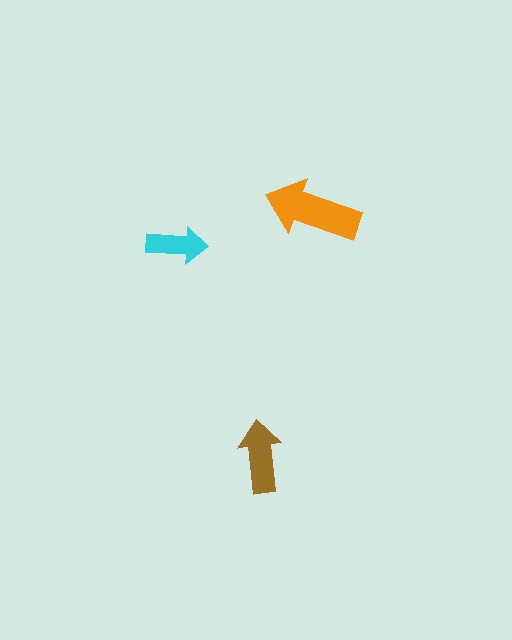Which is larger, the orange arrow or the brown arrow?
The orange one.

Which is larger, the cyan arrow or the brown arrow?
The brown one.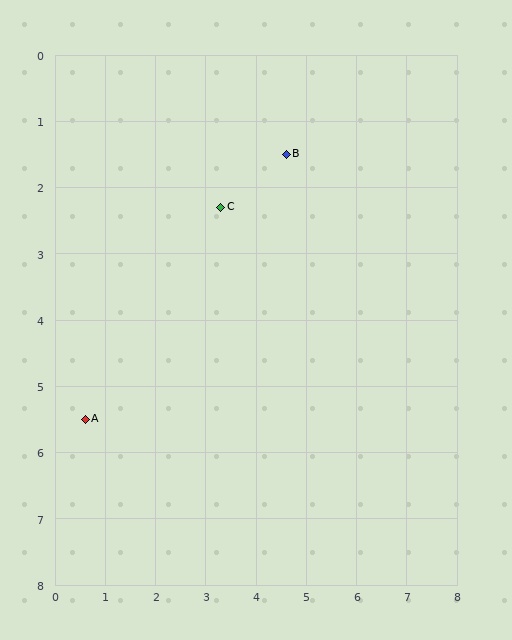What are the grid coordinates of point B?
Point B is at approximately (4.6, 1.5).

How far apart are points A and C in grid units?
Points A and C are about 4.2 grid units apart.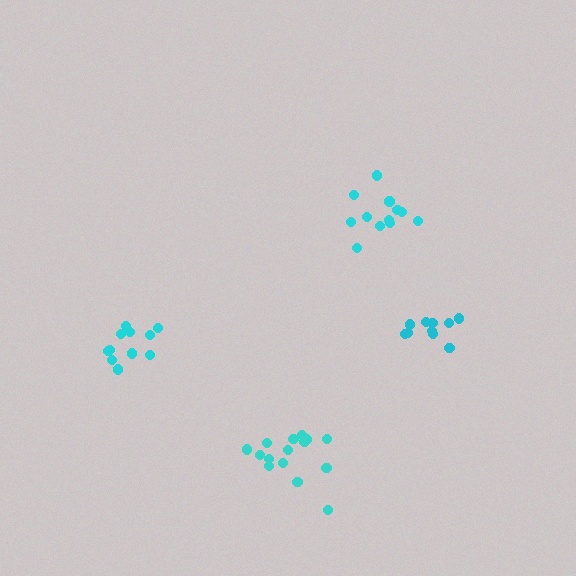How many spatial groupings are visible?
There are 4 spatial groupings.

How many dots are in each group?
Group 1: 11 dots, Group 2: 12 dots, Group 3: 10 dots, Group 4: 15 dots (48 total).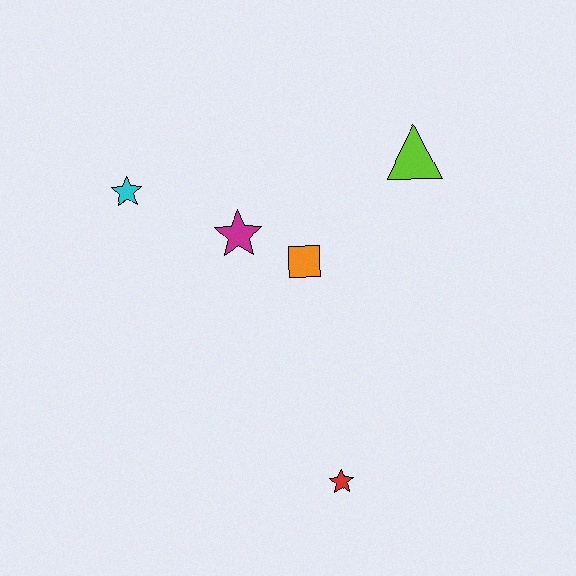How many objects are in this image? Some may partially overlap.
There are 5 objects.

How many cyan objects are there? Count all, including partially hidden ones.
There is 1 cyan object.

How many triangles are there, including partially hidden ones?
There is 1 triangle.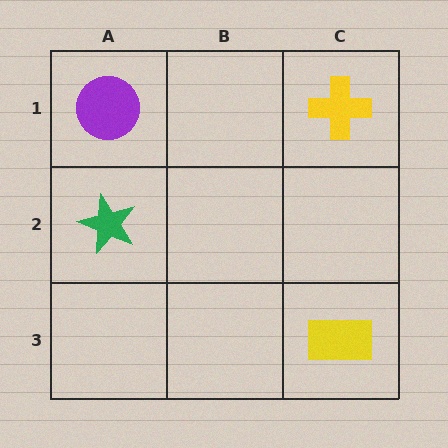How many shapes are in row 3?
1 shape.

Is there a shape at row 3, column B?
No, that cell is empty.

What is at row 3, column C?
A yellow rectangle.